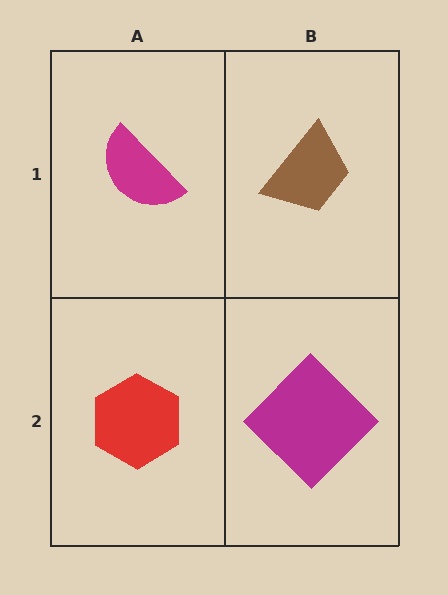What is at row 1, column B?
A brown trapezoid.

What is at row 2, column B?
A magenta diamond.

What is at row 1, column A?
A magenta semicircle.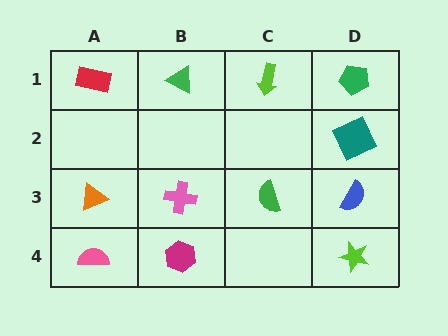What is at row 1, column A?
A red rectangle.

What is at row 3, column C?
A green semicircle.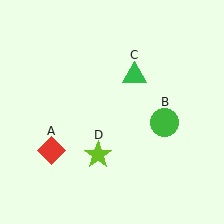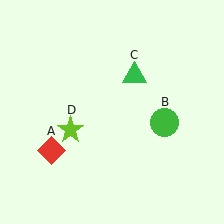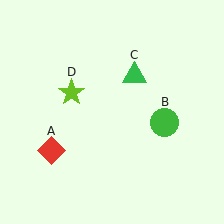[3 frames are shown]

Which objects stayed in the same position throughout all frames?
Red diamond (object A) and green circle (object B) and green triangle (object C) remained stationary.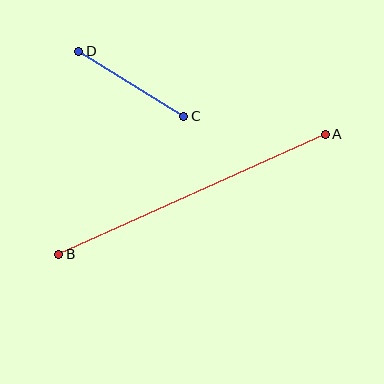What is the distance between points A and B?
The distance is approximately 292 pixels.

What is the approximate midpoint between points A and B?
The midpoint is at approximately (192, 194) pixels.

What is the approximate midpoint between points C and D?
The midpoint is at approximately (131, 84) pixels.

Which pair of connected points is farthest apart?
Points A and B are farthest apart.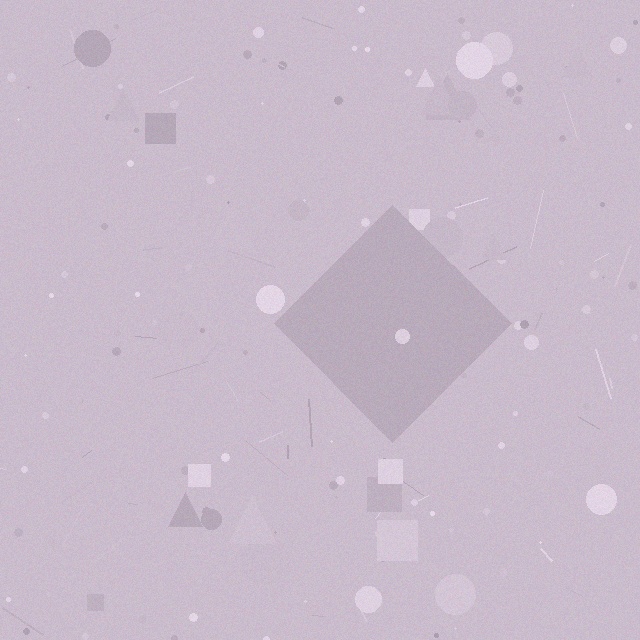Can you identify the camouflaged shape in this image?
The camouflaged shape is a diamond.